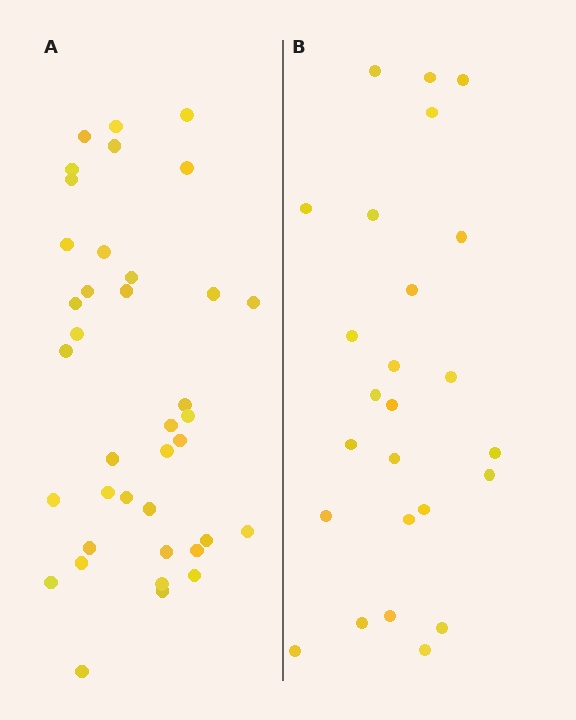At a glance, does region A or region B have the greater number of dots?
Region A (the left region) has more dots.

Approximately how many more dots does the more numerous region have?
Region A has approximately 15 more dots than region B.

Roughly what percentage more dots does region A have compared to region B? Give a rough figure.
About 50% more.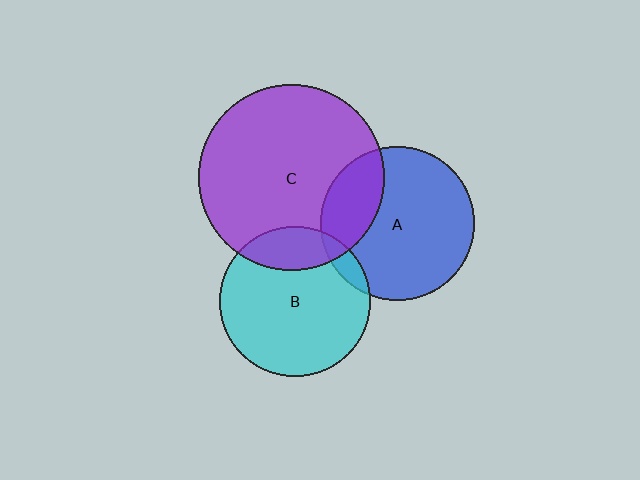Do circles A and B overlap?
Yes.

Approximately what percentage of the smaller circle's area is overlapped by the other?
Approximately 5%.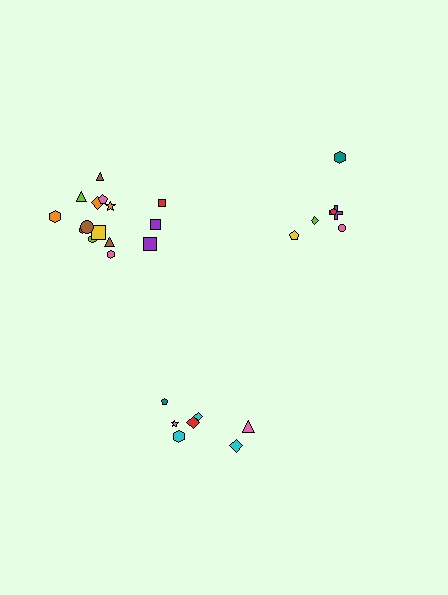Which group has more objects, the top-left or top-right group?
The top-left group.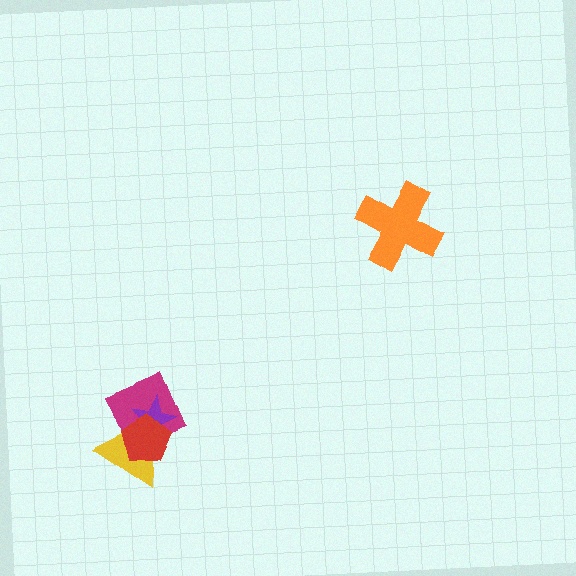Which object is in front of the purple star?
The red pentagon is in front of the purple star.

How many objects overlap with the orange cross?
0 objects overlap with the orange cross.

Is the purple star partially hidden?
Yes, it is partially covered by another shape.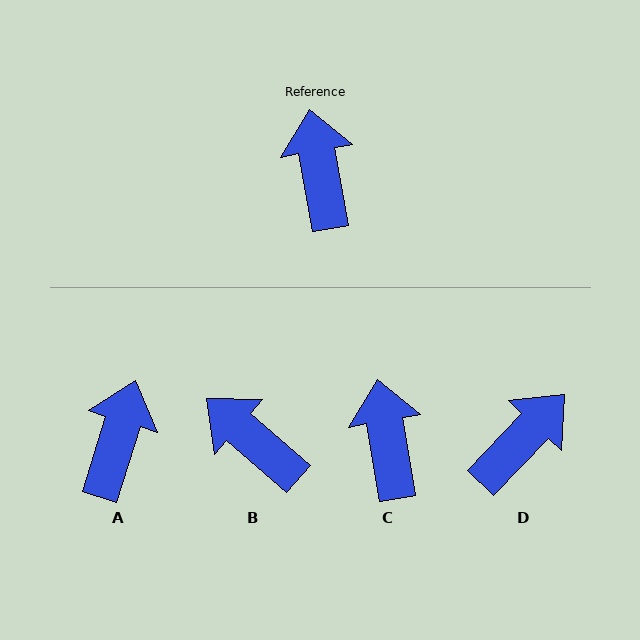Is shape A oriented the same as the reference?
No, it is off by about 27 degrees.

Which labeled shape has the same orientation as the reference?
C.